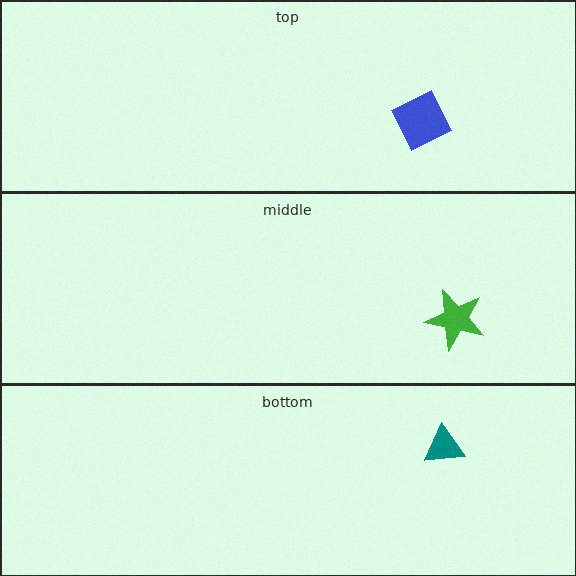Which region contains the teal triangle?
The bottom region.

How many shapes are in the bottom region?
1.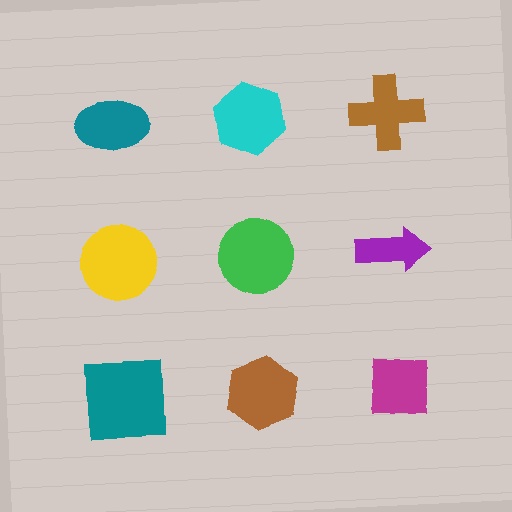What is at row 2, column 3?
A purple arrow.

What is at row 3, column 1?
A teal square.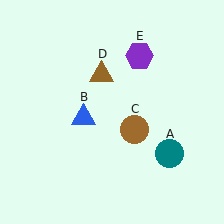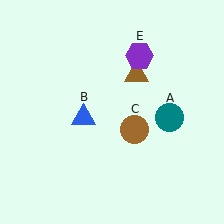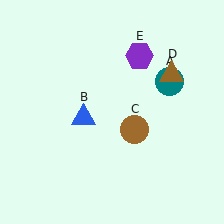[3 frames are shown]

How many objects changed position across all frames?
2 objects changed position: teal circle (object A), brown triangle (object D).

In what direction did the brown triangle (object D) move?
The brown triangle (object D) moved right.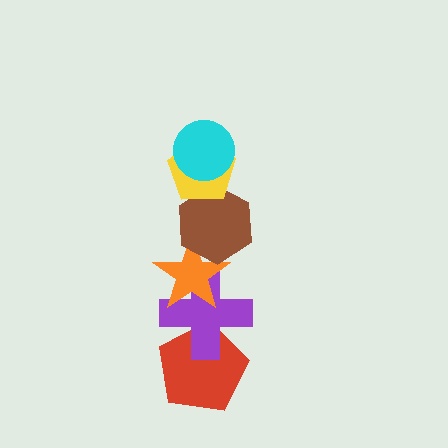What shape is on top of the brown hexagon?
The yellow pentagon is on top of the brown hexagon.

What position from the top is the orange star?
The orange star is 4th from the top.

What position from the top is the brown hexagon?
The brown hexagon is 3rd from the top.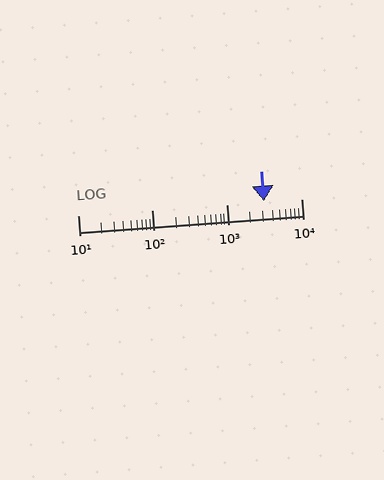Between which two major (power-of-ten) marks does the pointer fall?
The pointer is between 1000 and 10000.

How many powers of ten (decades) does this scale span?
The scale spans 3 decades, from 10 to 10000.